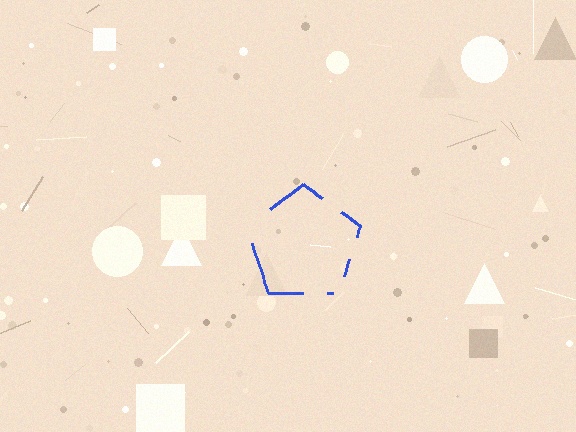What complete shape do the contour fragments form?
The contour fragments form a pentagon.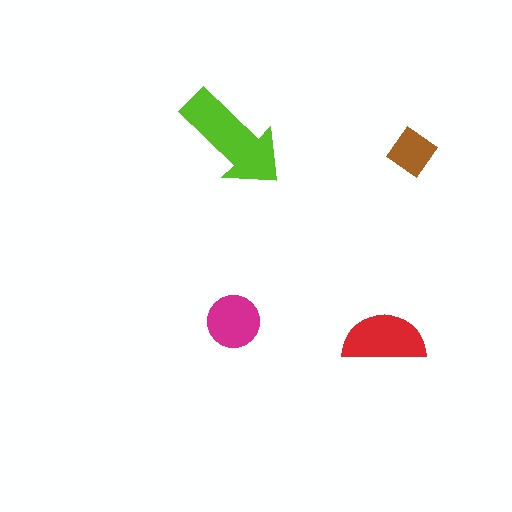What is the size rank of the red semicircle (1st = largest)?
2nd.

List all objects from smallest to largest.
The brown diamond, the magenta circle, the red semicircle, the lime arrow.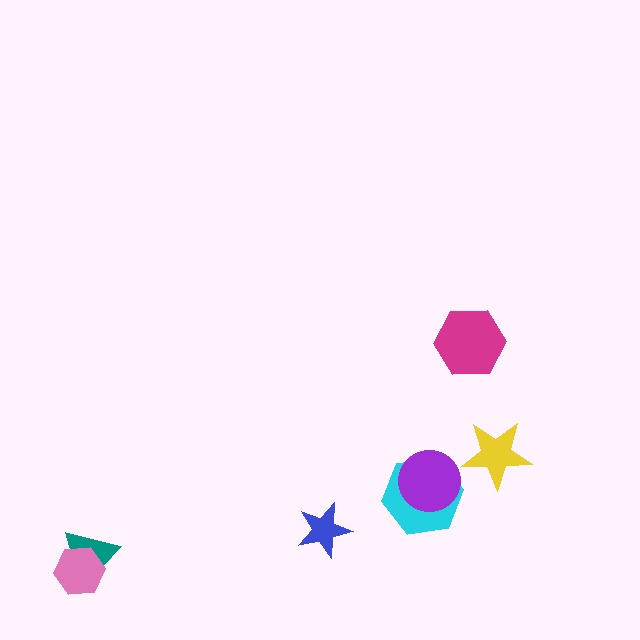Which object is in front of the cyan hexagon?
The purple circle is in front of the cyan hexagon.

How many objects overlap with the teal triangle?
1 object overlaps with the teal triangle.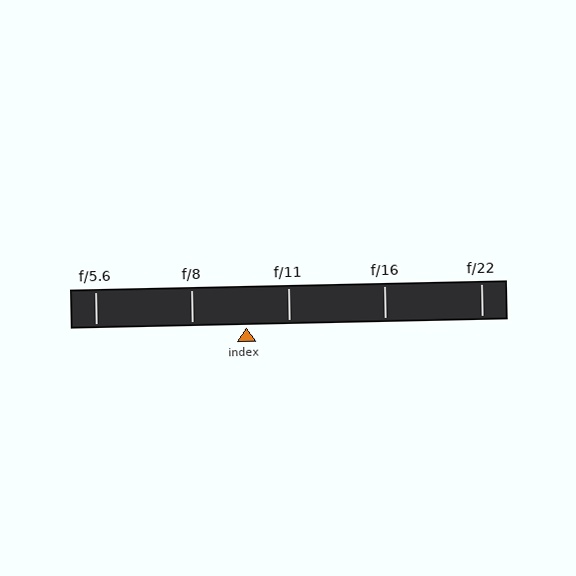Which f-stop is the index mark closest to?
The index mark is closest to f/11.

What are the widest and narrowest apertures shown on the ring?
The widest aperture shown is f/5.6 and the narrowest is f/22.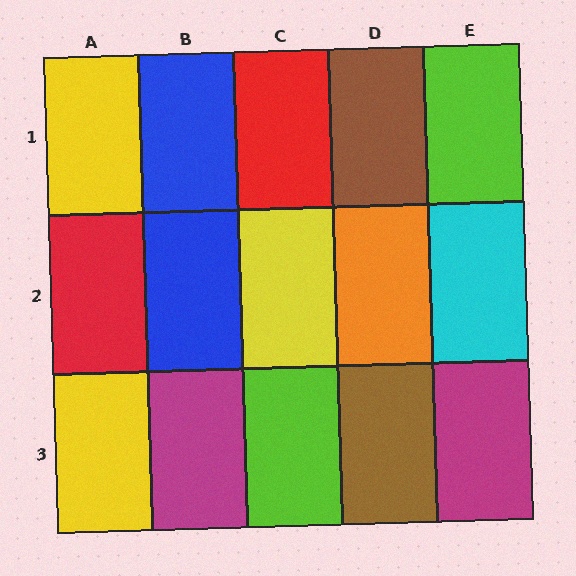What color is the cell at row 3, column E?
Magenta.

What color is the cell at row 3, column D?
Brown.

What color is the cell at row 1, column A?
Yellow.